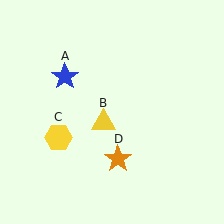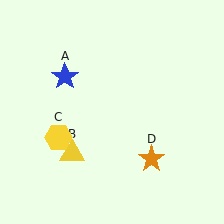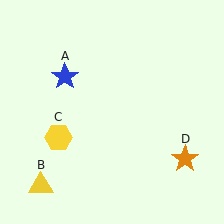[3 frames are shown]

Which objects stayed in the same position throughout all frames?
Blue star (object A) and yellow hexagon (object C) remained stationary.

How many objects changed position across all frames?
2 objects changed position: yellow triangle (object B), orange star (object D).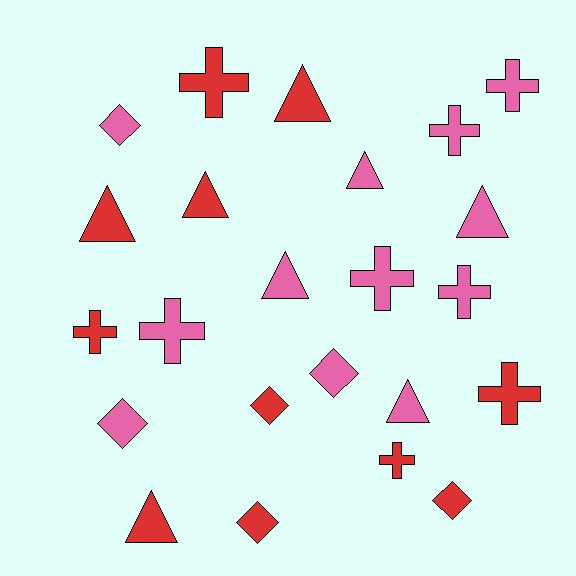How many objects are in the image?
There are 23 objects.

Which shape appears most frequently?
Cross, with 9 objects.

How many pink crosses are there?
There are 5 pink crosses.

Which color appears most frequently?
Pink, with 12 objects.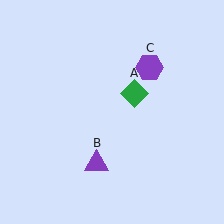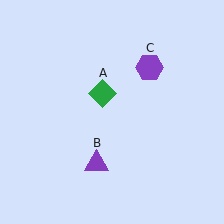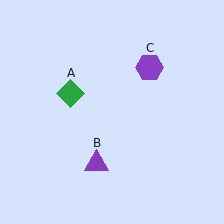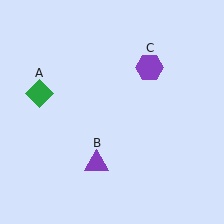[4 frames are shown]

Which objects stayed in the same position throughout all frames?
Purple triangle (object B) and purple hexagon (object C) remained stationary.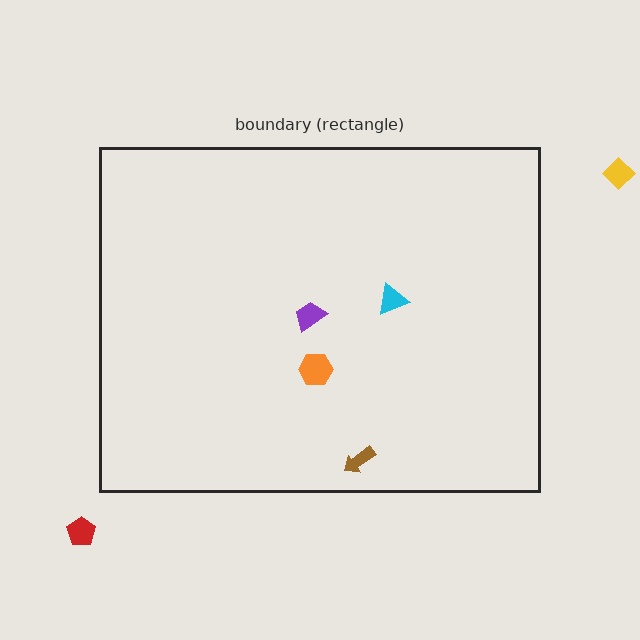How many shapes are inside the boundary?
4 inside, 2 outside.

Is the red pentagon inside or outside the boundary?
Outside.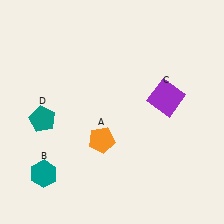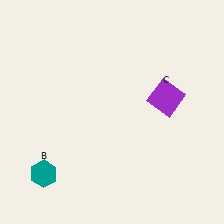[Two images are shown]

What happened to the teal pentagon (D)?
The teal pentagon (D) was removed in Image 2. It was in the bottom-left area of Image 1.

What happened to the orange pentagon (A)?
The orange pentagon (A) was removed in Image 2. It was in the bottom-left area of Image 1.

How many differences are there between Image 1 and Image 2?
There are 2 differences between the two images.